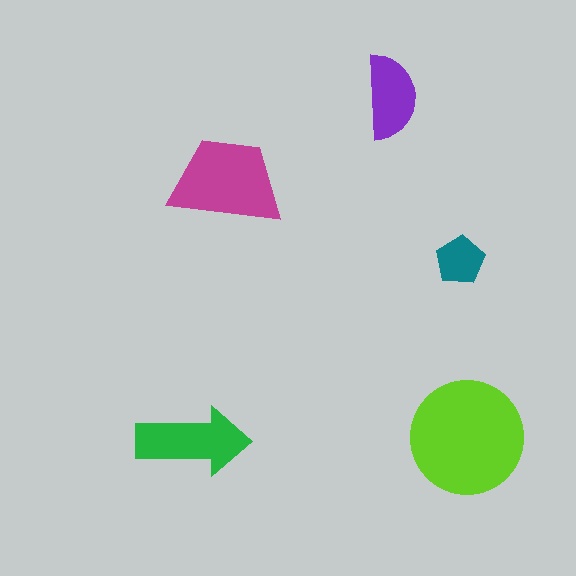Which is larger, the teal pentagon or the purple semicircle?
The purple semicircle.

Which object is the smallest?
The teal pentagon.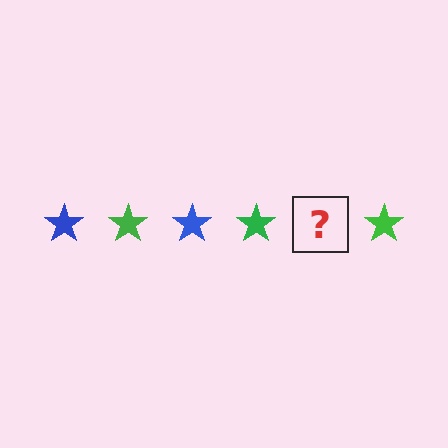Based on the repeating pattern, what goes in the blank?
The blank should be a blue star.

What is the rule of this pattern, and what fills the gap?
The rule is that the pattern cycles through blue, green stars. The gap should be filled with a blue star.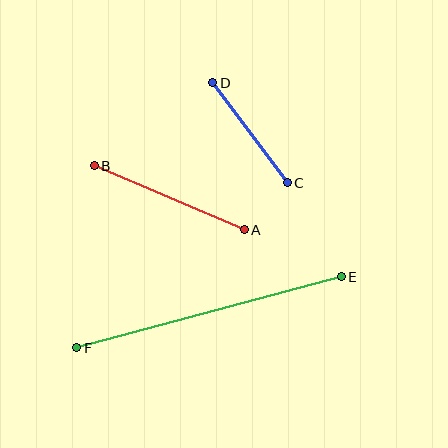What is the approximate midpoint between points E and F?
The midpoint is at approximately (209, 312) pixels.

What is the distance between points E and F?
The distance is approximately 274 pixels.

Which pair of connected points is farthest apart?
Points E and F are farthest apart.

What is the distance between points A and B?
The distance is approximately 163 pixels.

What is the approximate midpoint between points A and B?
The midpoint is at approximately (169, 198) pixels.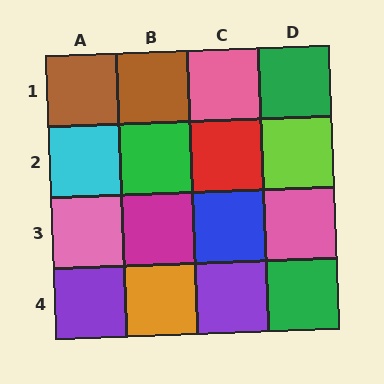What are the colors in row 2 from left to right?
Cyan, green, red, lime.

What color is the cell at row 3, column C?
Blue.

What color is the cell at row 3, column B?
Magenta.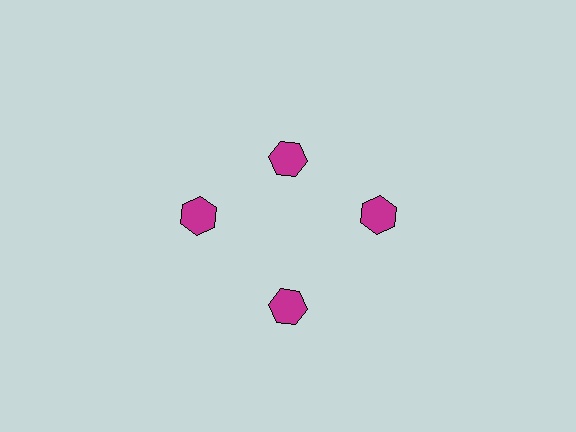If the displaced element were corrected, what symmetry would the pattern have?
It would have 4-fold rotational symmetry — the pattern would map onto itself every 90 degrees.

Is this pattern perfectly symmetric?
No. The 4 magenta hexagons are arranged in a ring, but one element near the 12 o'clock position is pulled inward toward the center, breaking the 4-fold rotational symmetry.